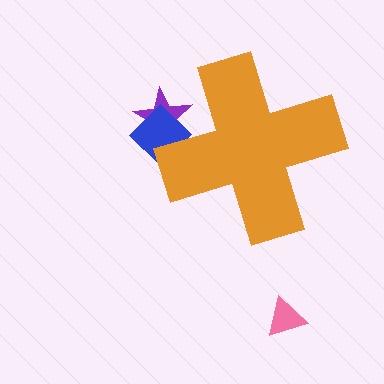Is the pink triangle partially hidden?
No, the pink triangle is fully visible.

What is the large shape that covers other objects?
An orange cross.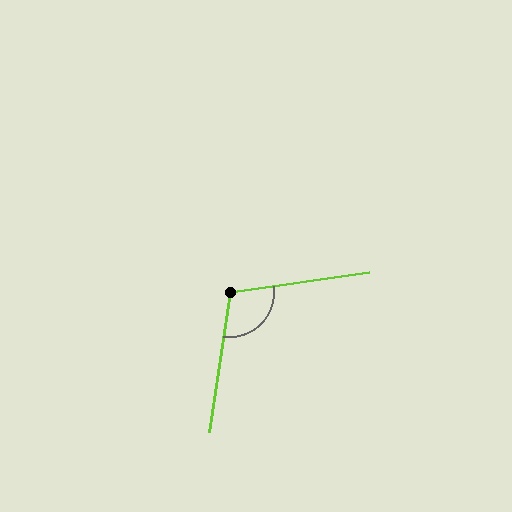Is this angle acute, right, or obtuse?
It is obtuse.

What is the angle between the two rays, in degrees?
Approximately 107 degrees.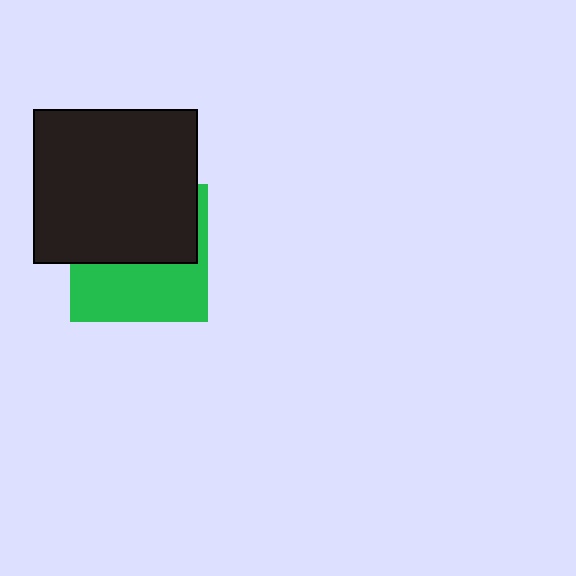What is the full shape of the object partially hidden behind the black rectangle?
The partially hidden object is a green square.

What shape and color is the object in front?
The object in front is a black rectangle.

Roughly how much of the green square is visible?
About half of it is visible (roughly 46%).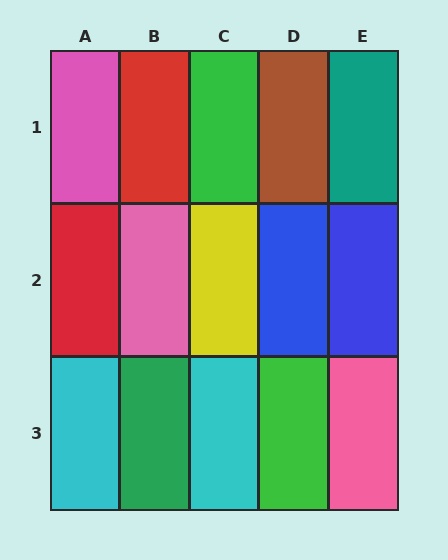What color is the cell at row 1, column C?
Green.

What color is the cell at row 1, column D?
Brown.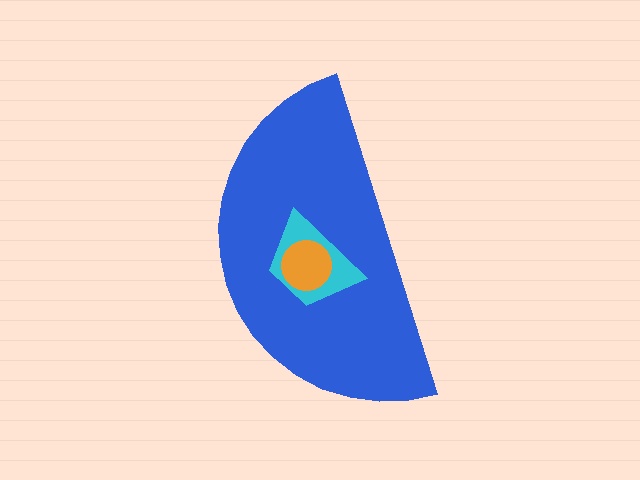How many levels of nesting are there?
3.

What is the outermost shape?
The blue semicircle.